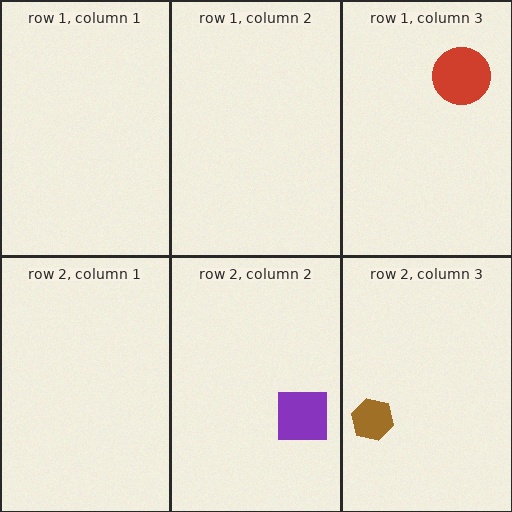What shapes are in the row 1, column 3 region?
The red circle.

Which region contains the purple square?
The row 2, column 2 region.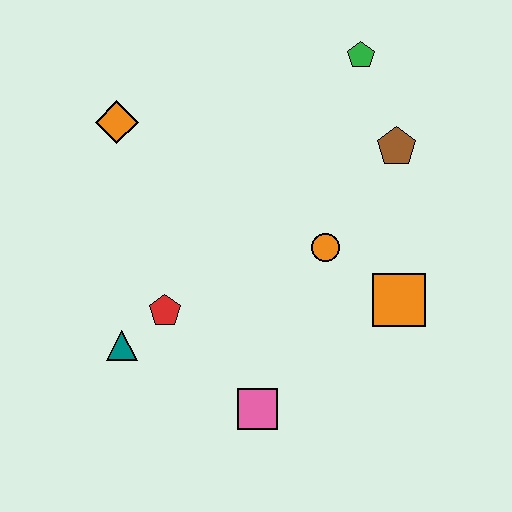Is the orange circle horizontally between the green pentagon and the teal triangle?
Yes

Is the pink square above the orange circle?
No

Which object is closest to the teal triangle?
The red pentagon is closest to the teal triangle.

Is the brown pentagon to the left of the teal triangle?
No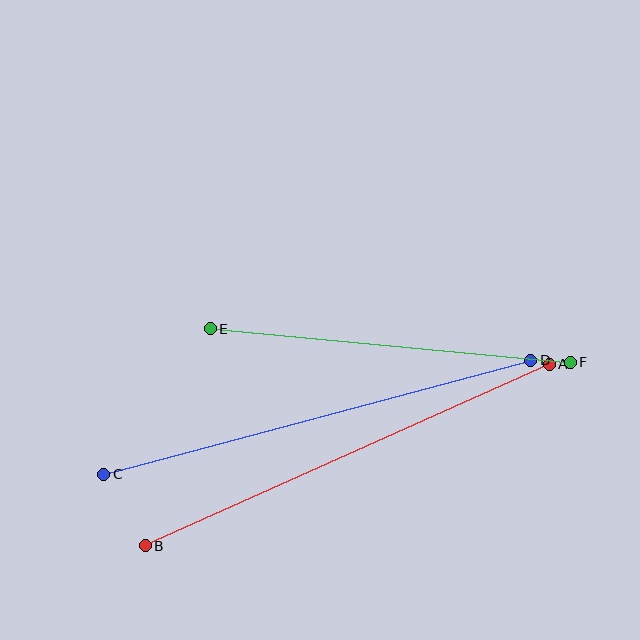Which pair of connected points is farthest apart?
Points A and B are farthest apart.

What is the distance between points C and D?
The distance is approximately 442 pixels.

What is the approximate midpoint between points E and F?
The midpoint is at approximately (390, 345) pixels.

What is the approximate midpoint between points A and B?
The midpoint is at approximately (347, 455) pixels.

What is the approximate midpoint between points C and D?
The midpoint is at approximately (317, 417) pixels.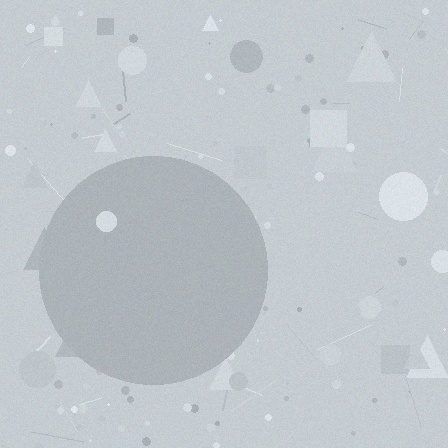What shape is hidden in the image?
A circle is hidden in the image.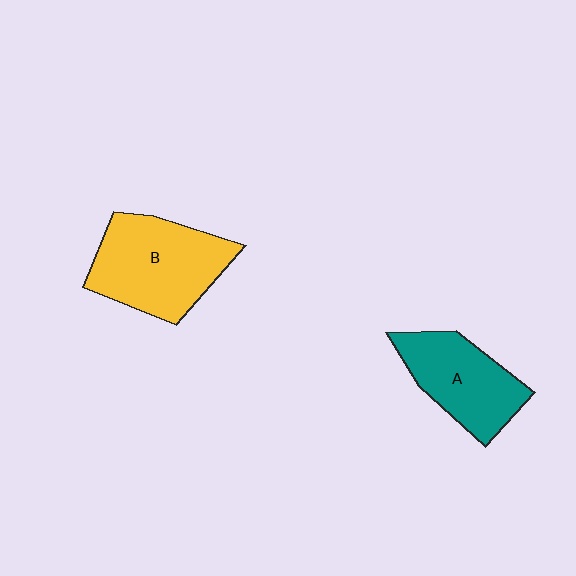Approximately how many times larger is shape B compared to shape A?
Approximately 1.3 times.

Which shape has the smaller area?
Shape A (teal).